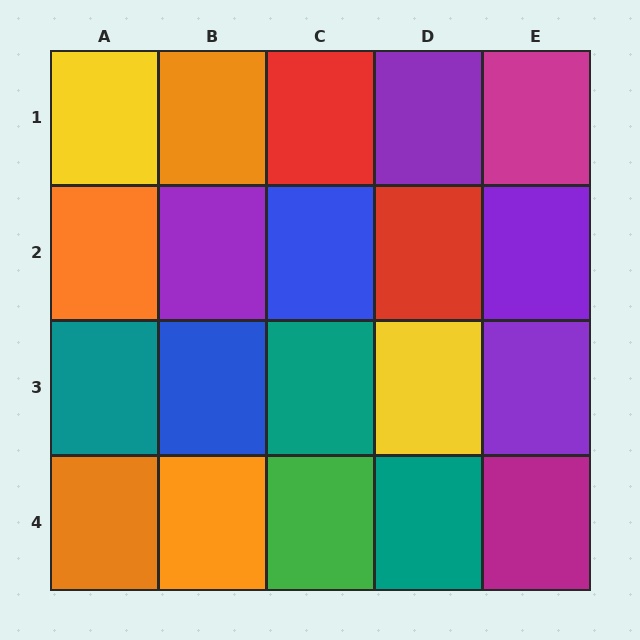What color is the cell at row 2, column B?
Purple.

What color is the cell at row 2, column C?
Blue.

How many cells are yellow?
2 cells are yellow.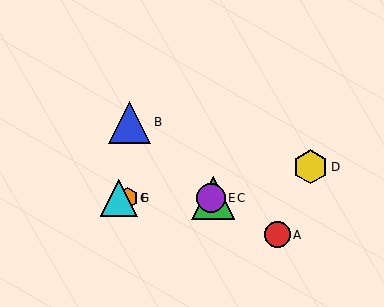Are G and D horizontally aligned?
No, G is at y≈198 and D is at y≈167.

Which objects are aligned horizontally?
Objects C, E, F, G are aligned horizontally.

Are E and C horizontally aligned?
Yes, both are at y≈198.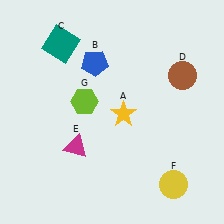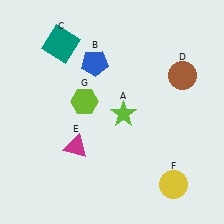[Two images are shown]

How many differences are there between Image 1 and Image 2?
There is 1 difference between the two images.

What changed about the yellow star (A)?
In Image 1, A is yellow. In Image 2, it changed to lime.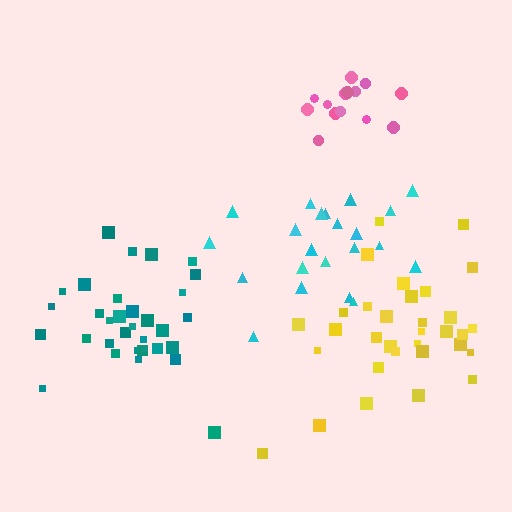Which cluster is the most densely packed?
Pink.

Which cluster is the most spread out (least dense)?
Yellow.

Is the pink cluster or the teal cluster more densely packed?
Pink.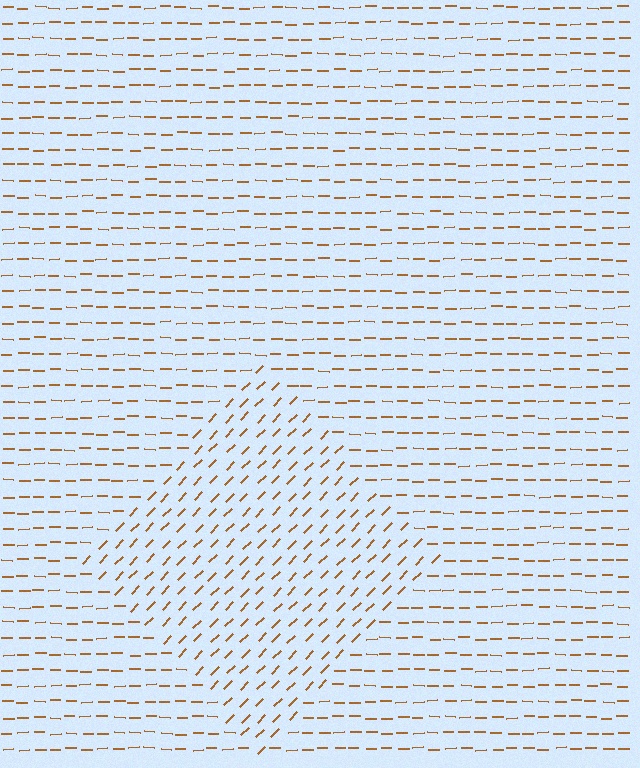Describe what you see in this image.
The image is filled with small brown line segments. A diamond region in the image has lines oriented differently from the surrounding lines, creating a visible texture boundary.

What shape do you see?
I see a diamond.